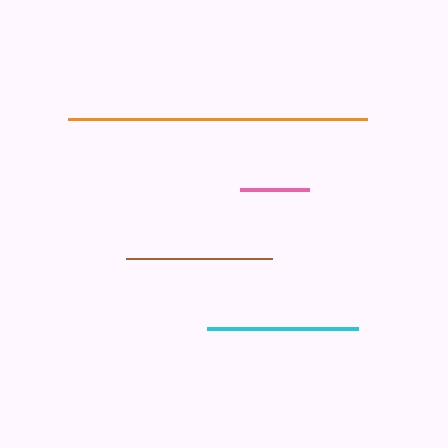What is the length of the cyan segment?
The cyan segment is approximately 150 pixels long.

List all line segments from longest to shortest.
From longest to shortest: orange, cyan, brown, pink.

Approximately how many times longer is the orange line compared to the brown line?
The orange line is approximately 2.0 times the length of the brown line.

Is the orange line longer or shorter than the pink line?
The orange line is longer than the pink line.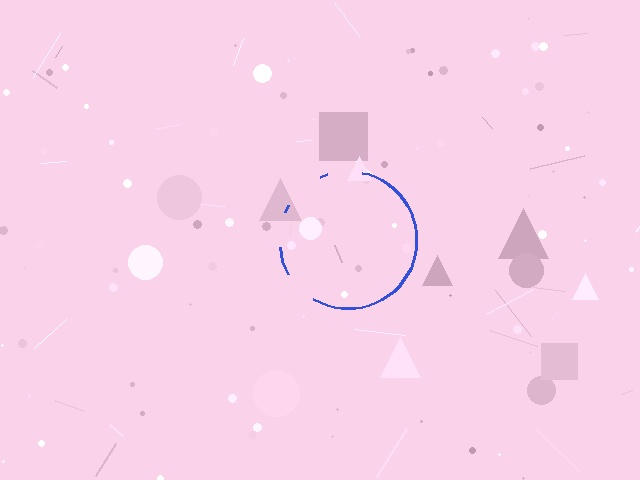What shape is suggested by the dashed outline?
The dashed outline suggests a circle.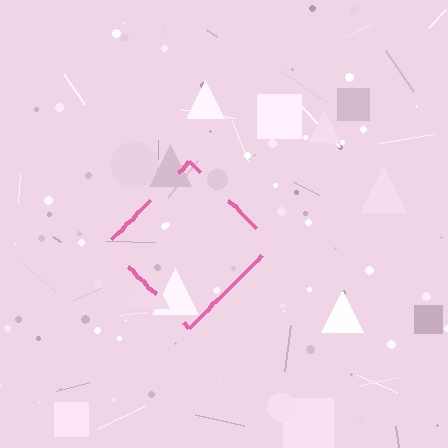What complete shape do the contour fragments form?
The contour fragments form a diamond.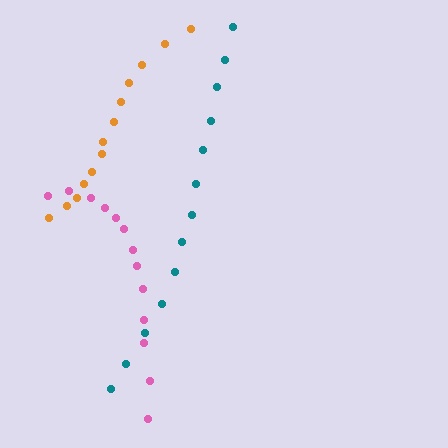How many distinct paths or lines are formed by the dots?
There are 3 distinct paths.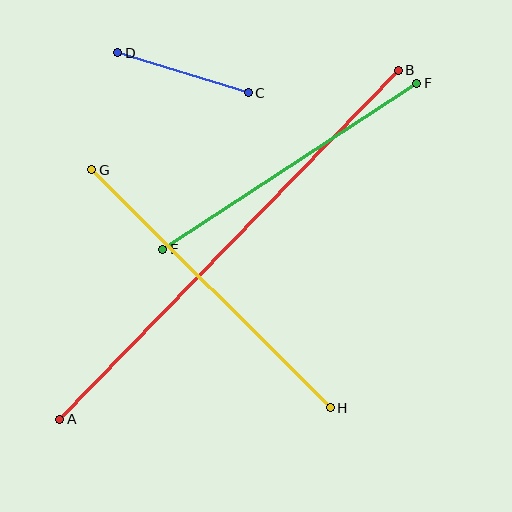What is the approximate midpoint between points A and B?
The midpoint is at approximately (229, 245) pixels.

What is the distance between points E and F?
The distance is approximately 303 pixels.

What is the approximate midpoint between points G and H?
The midpoint is at approximately (211, 289) pixels.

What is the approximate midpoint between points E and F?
The midpoint is at approximately (290, 166) pixels.